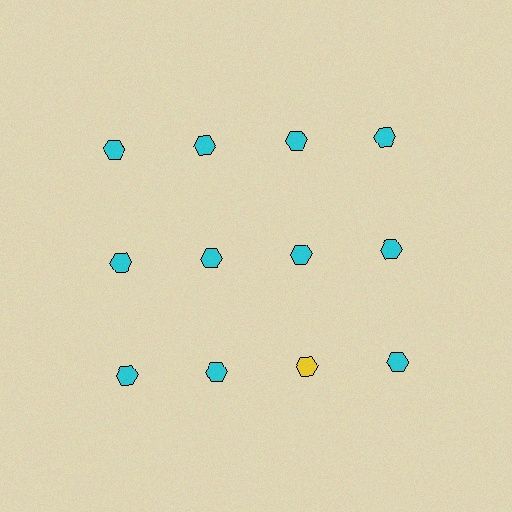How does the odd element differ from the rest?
It has a different color: yellow instead of cyan.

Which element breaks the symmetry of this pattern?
The yellow hexagon in the third row, center column breaks the symmetry. All other shapes are cyan hexagons.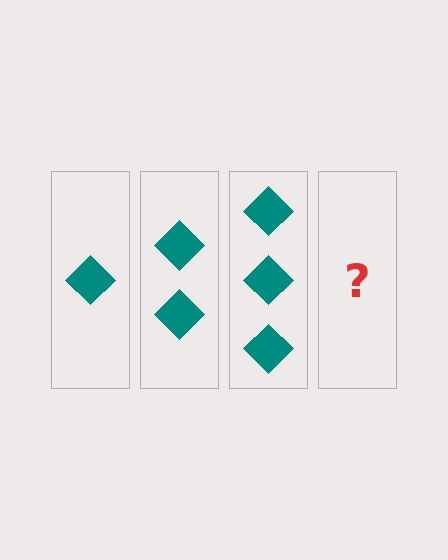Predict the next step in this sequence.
The next step is 4 diamonds.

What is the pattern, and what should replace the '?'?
The pattern is that each step adds one more diamond. The '?' should be 4 diamonds.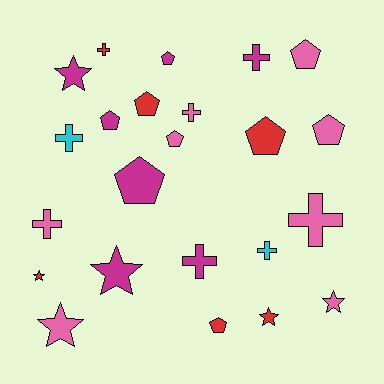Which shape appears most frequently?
Pentagon, with 9 objects.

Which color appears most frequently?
Pink, with 8 objects.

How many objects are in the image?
There are 23 objects.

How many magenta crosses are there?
There are 2 magenta crosses.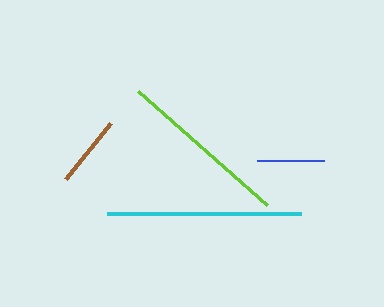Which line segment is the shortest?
The blue line is the shortest at approximately 67 pixels.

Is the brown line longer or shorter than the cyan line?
The cyan line is longer than the brown line.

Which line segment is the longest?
The cyan line is the longest at approximately 194 pixels.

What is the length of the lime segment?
The lime segment is approximately 172 pixels long.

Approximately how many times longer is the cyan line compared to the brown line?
The cyan line is approximately 2.7 times the length of the brown line.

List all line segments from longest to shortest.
From longest to shortest: cyan, lime, brown, blue.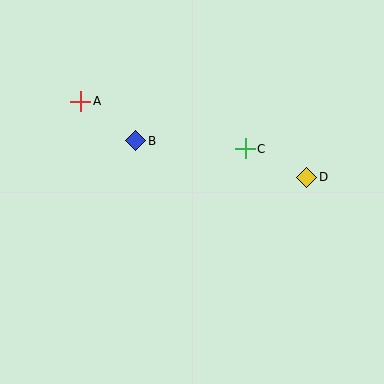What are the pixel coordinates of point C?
Point C is at (245, 149).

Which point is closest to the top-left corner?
Point A is closest to the top-left corner.